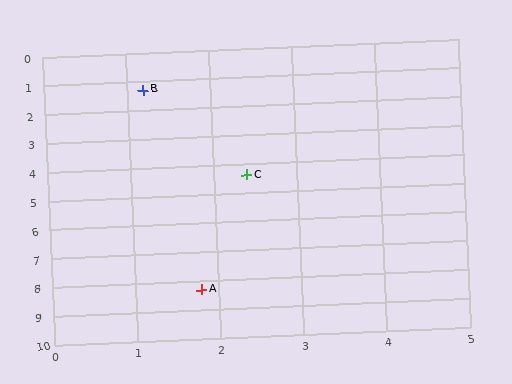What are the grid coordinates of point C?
Point C is at approximately (2.4, 4.4).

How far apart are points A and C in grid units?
Points A and C are about 3.9 grid units apart.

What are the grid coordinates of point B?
Point B is at approximately (1.2, 1.3).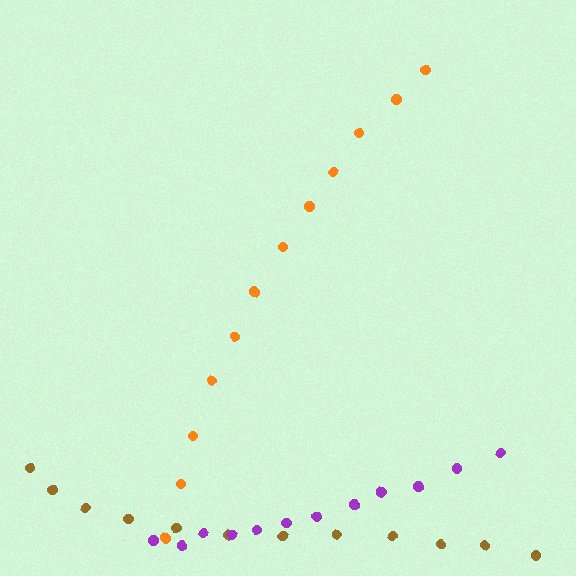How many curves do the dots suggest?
There are 3 distinct paths.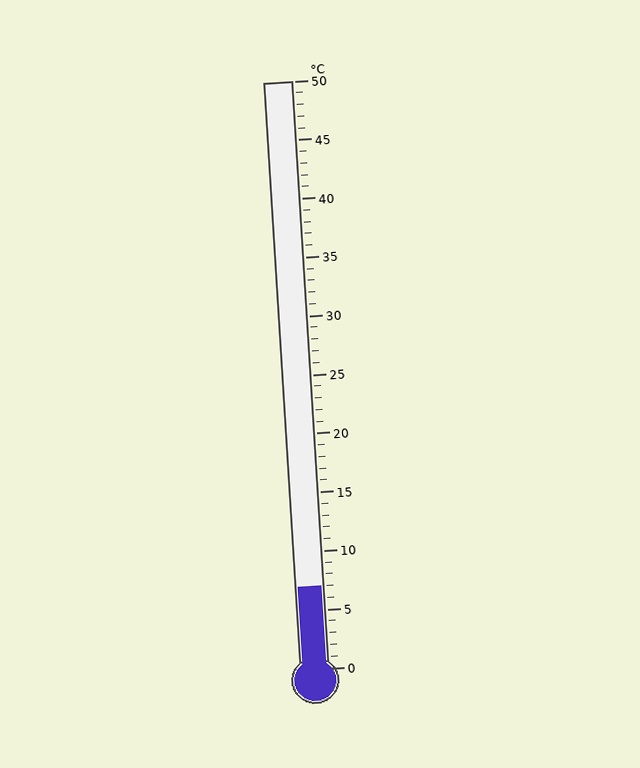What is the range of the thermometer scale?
The thermometer scale ranges from 0°C to 50°C.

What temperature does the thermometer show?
The thermometer shows approximately 7°C.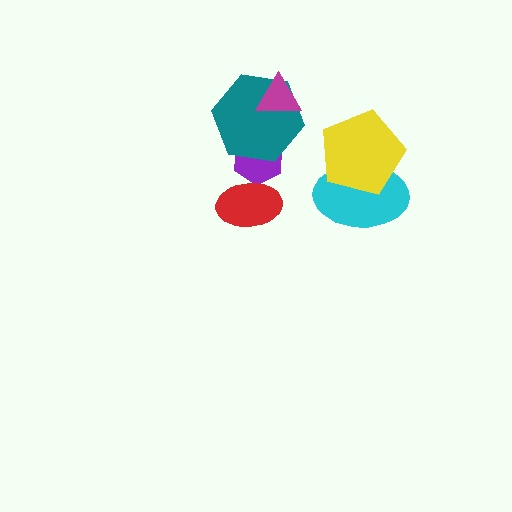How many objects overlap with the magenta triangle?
1 object overlaps with the magenta triangle.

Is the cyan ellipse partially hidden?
Yes, it is partially covered by another shape.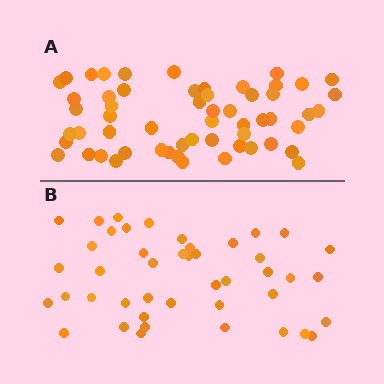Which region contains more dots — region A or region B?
Region A (the top region) has more dots.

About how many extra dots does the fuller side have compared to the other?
Region A has approximately 15 more dots than region B.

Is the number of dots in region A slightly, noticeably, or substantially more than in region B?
Region A has noticeably more, but not dramatically so. The ratio is roughly 1.3 to 1.